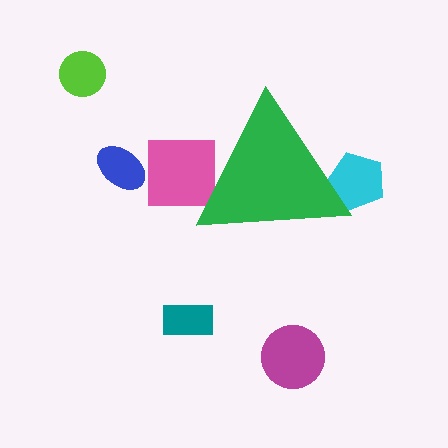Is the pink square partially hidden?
Yes, the pink square is partially hidden behind the green triangle.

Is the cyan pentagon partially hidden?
Yes, the cyan pentagon is partially hidden behind the green triangle.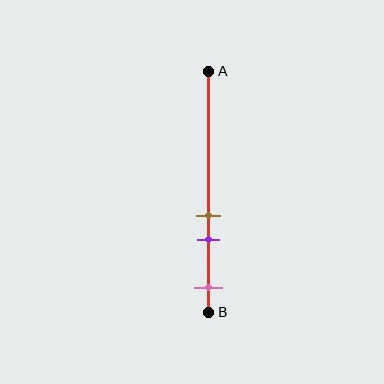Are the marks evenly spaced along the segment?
No, the marks are not evenly spaced.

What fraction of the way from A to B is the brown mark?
The brown mark is approximately 60% (0.6) of the way from A to B.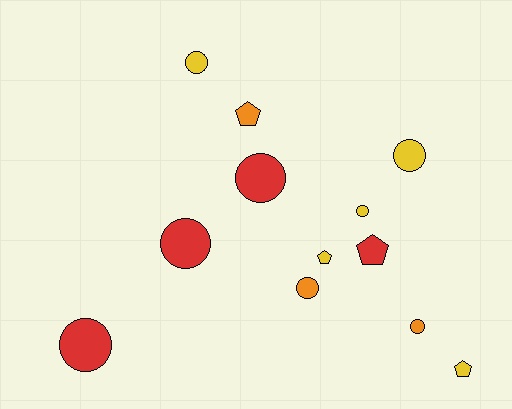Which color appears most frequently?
Yellow, with 5 objects.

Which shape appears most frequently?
Circle, with 8 objects.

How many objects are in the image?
There are 12 objects.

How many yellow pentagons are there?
There are 2 yellow pentagons.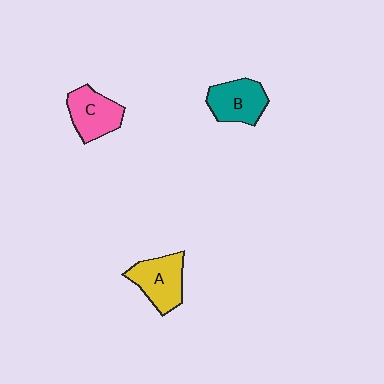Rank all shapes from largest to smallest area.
From largest to smallest: A (yellow), B (teal), C (pink).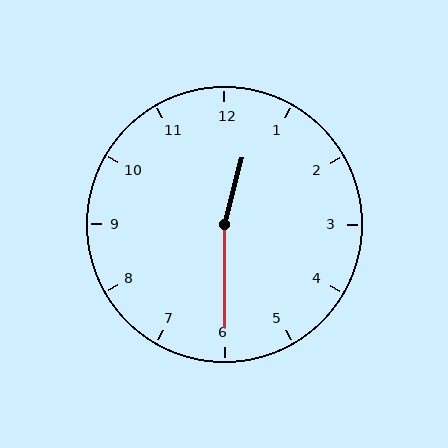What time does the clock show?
12:30.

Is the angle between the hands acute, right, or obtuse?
It is obtuse.